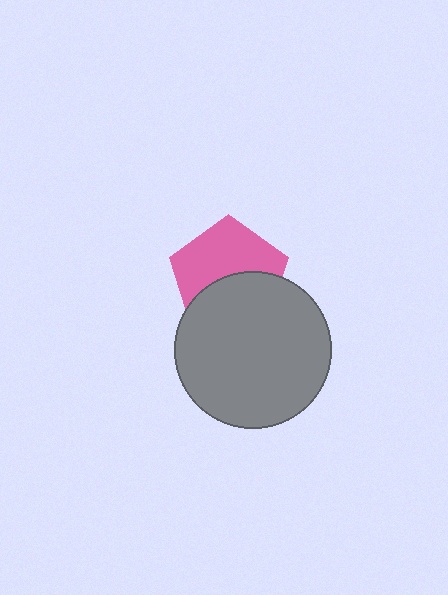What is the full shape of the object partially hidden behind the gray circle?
The partially hidden object is a pink pentagon.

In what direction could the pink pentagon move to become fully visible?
The pink pentagon could move up. That would shift it out from behind the gray circle entirely.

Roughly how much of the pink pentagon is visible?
About half of it is visible (roughly 55%).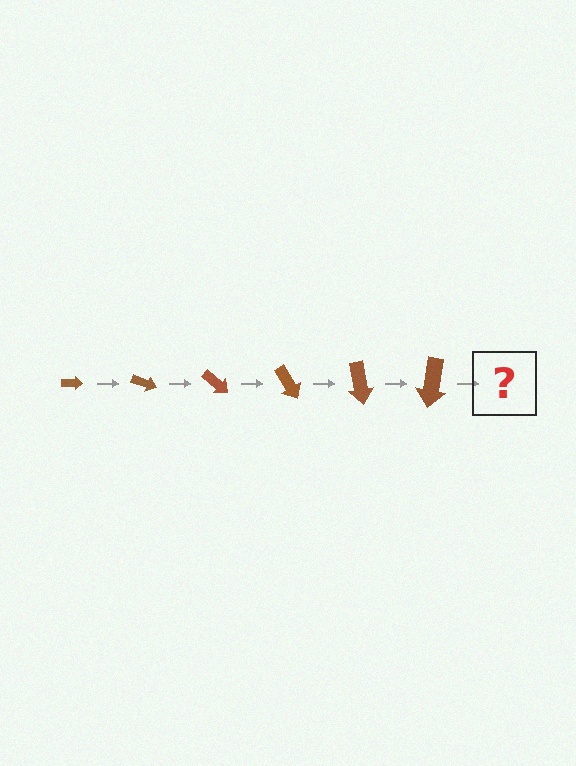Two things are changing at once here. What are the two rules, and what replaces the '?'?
The two rules are that the arrow grows larger each step and it rotates 20 degrees each step. The '?' should be an arrow, larger than the previous one and rotated 120 degrees from the start.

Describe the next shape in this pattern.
It should be an arrow, larger than the previous one and rotated 120 degrees from the start.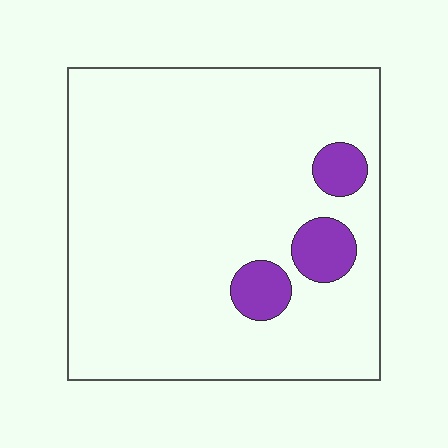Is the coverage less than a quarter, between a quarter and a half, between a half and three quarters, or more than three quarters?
Less than a quarter.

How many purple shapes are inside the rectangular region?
3.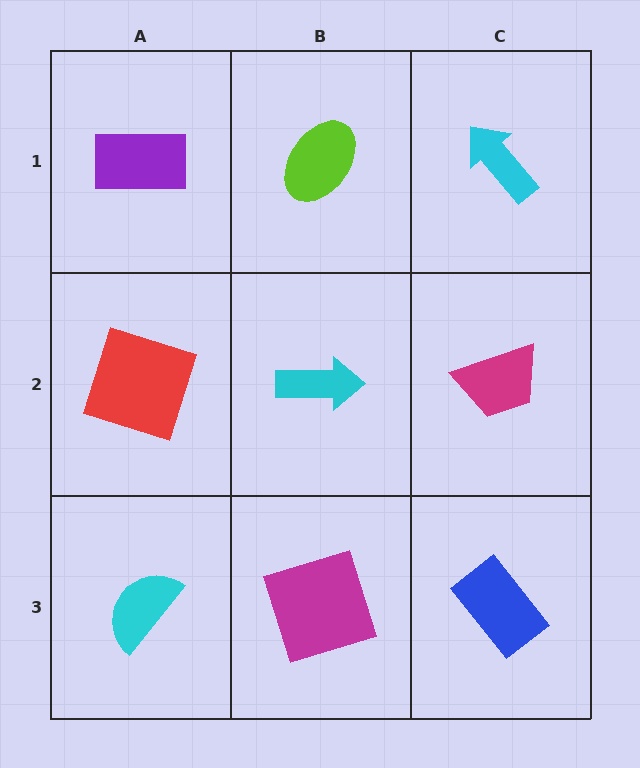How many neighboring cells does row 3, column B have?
3.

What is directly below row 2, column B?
A magenta square.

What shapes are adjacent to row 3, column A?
A red square (row 2, column A), a magenta square (row 3, column B).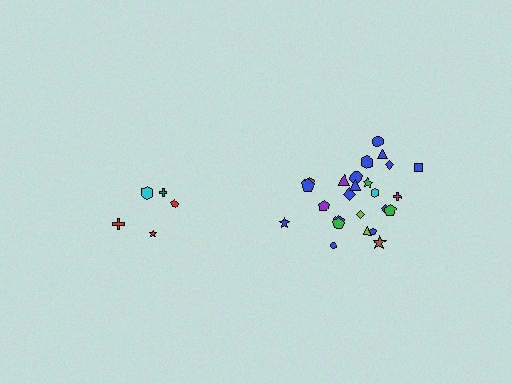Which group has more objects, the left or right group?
The right group.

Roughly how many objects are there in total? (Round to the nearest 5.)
Roughly 30 objects in total.